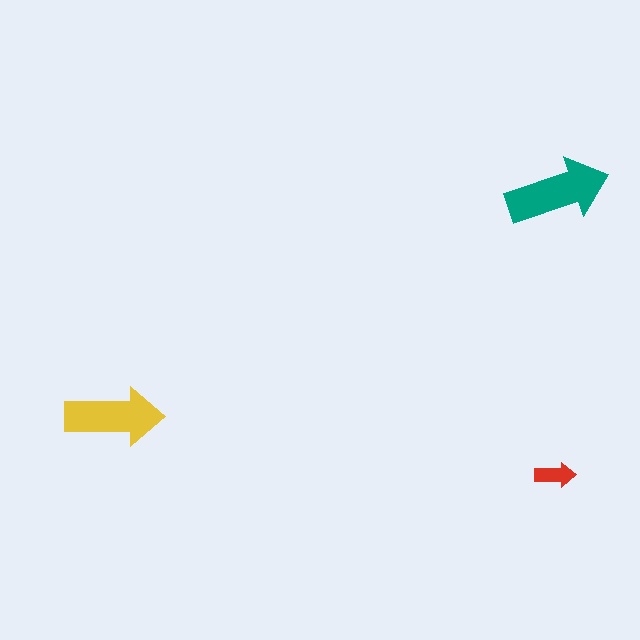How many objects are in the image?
There are 3 objects in the image.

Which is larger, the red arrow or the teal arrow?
The teal one.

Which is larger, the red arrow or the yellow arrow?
The yellow one.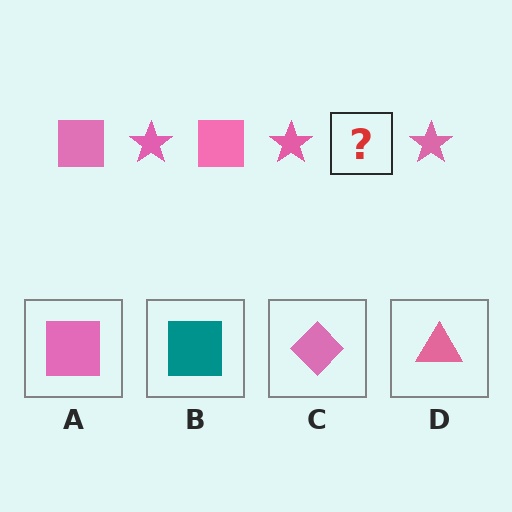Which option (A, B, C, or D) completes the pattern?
A.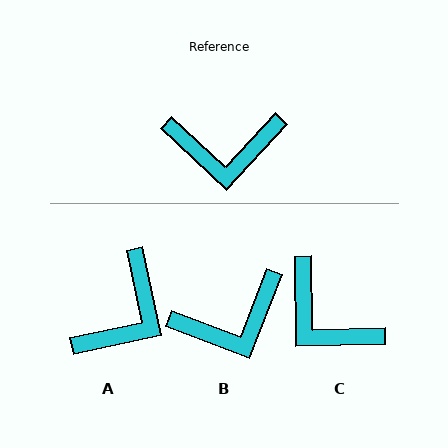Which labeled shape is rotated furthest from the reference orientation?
A, about 55 degrees away.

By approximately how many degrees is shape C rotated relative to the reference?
Approximately 46 degrees clockwise.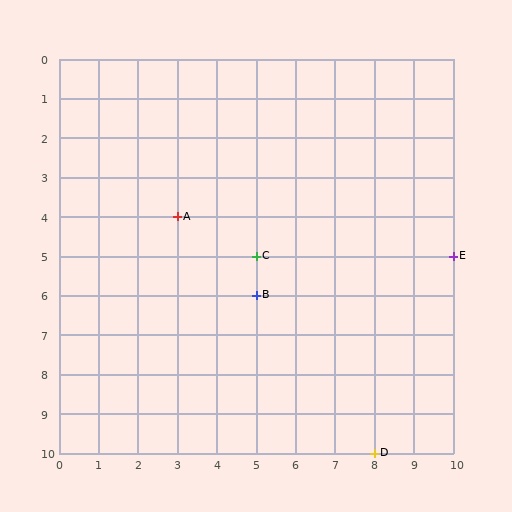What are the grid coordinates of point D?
Point D is at grid coordinates (8, 10).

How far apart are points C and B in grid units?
Points C and B are 1 row apart.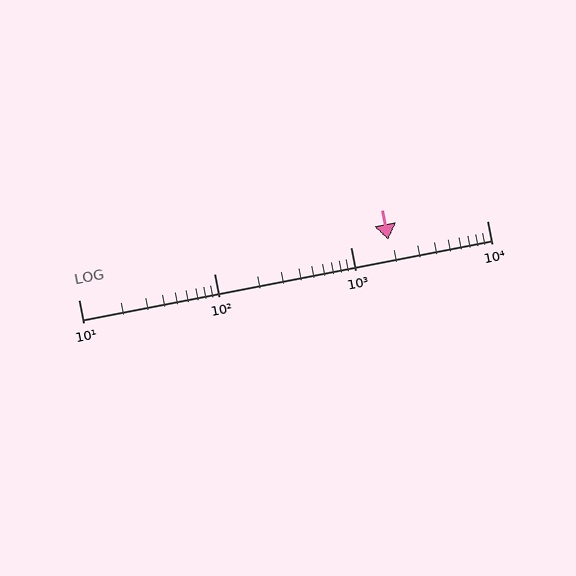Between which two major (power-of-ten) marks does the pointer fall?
The pointer is between 1000 and 10000.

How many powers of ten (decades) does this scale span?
The scale spans 3 decades, from 10 to 10000.